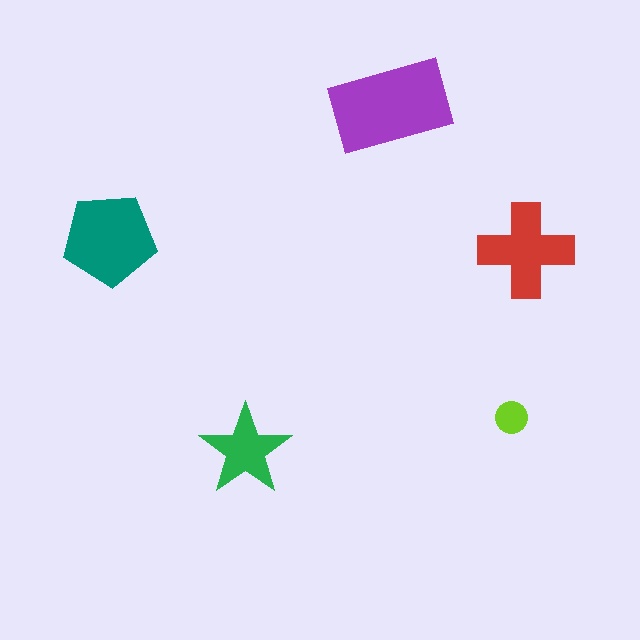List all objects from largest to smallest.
The purple rectangle, the teal pentagon, the red cross, the green star, the lime circle.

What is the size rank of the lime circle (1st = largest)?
5th.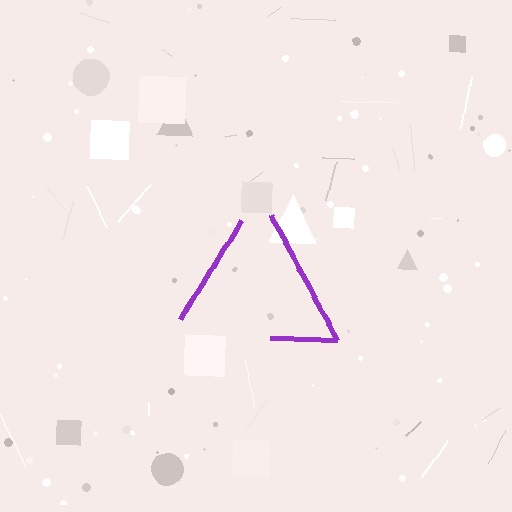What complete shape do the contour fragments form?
The contour fragments form a triangle.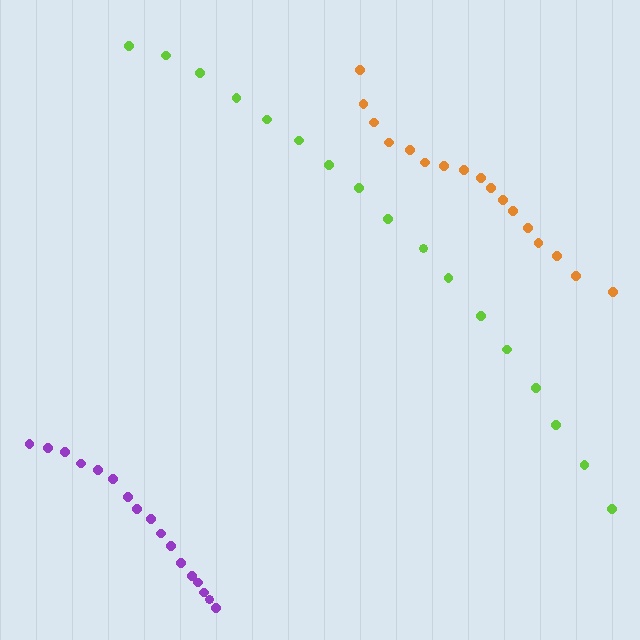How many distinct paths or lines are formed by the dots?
There are 3 distinct paths.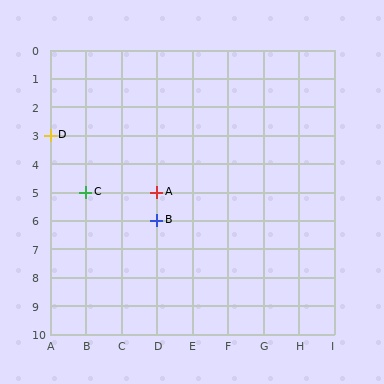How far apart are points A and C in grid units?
Points A and C are 2 columns apart.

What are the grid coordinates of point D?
Point D is at grid coordinates (A, 3).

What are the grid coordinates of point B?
Point B is at grid coordinates (D, 6).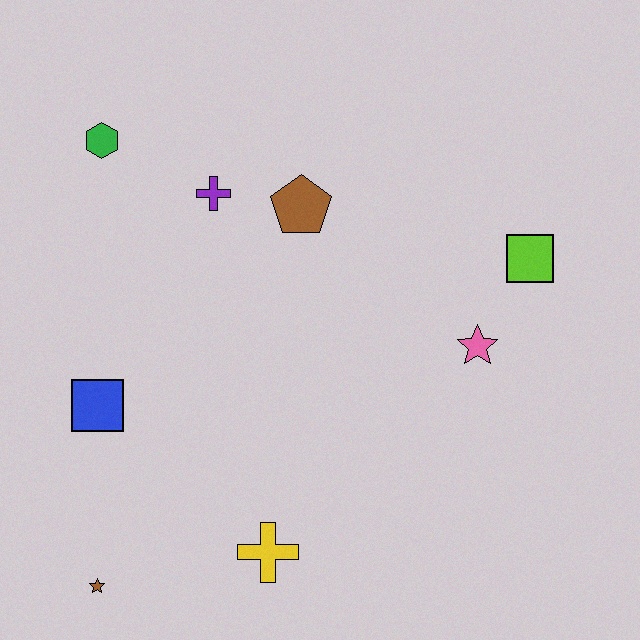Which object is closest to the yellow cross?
The brown star is closest to the yellow cross.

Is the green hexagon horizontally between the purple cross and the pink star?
No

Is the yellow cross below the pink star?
Yes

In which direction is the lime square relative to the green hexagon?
The lime square is to the right of the green hexagon.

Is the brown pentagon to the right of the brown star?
Yes